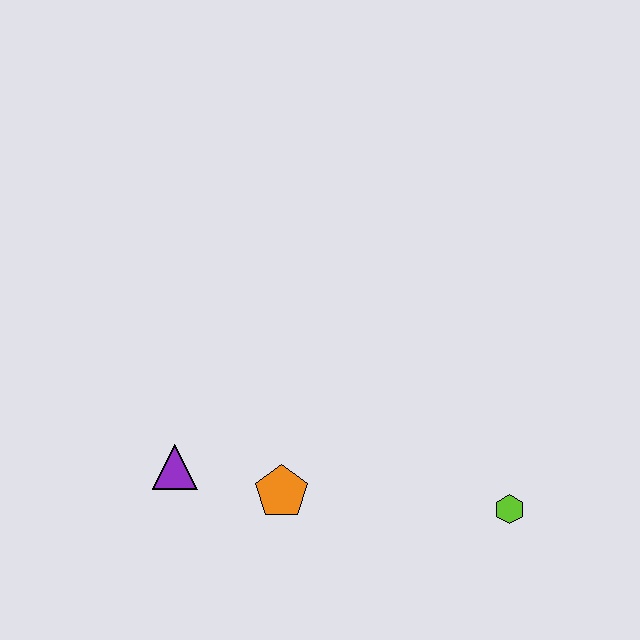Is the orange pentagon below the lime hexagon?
No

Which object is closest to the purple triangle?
The orange pentagon is closest to the purple triangle.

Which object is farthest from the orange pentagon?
The lime hexagon is farthest from the orange pentagon.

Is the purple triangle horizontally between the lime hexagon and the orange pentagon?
No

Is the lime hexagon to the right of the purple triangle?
Yes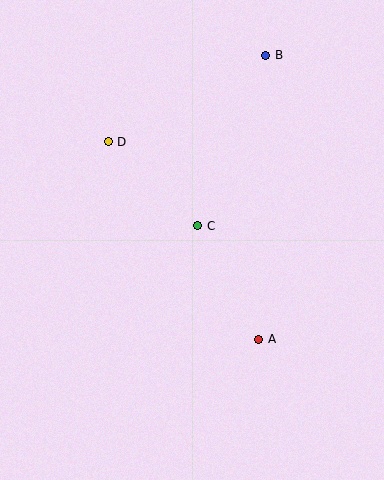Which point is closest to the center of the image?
Point C at (198, 226) is closest to the center.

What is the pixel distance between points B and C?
The distance between B and C is 184 pixels.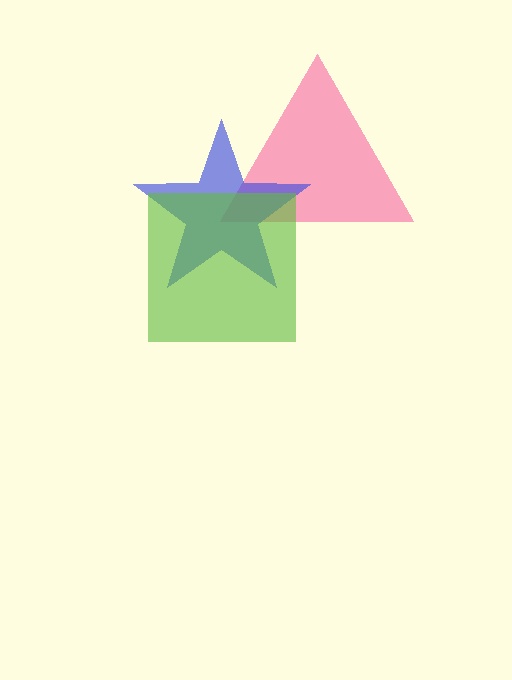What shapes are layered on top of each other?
The layered shapes are: a pink triangle, a blue star, a lime square.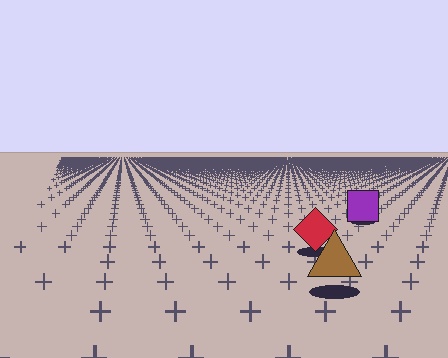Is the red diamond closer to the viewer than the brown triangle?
No. The brown triangle is closer — you can tell from the texture gradient: the ground texture is coarser near it.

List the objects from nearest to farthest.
From nearest to farthest: the brown triangle, the red diamond, the purple square.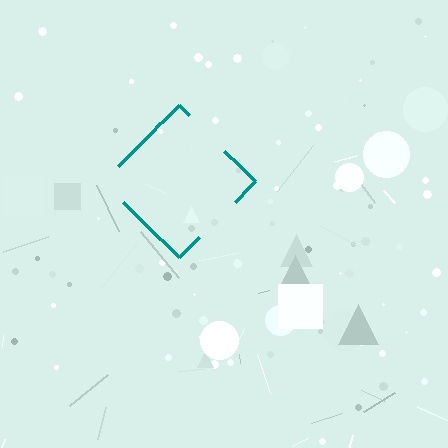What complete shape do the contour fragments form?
The contour fragments form a diamond.